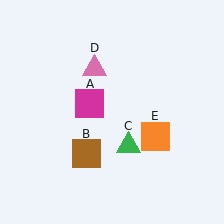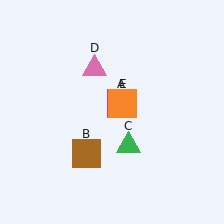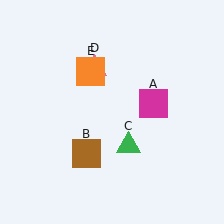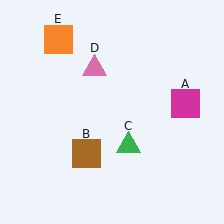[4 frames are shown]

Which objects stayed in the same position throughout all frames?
Brown square (object B) and green triangle (object C) and pink triangle (object D) remained stationary.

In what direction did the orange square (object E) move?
The orange square (object E) moved up and to the left.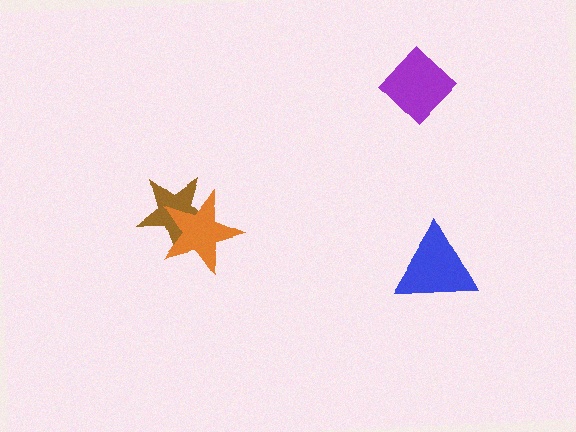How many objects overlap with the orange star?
1 object overlaps with the orange star.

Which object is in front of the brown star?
The orange star is in front of the brown star.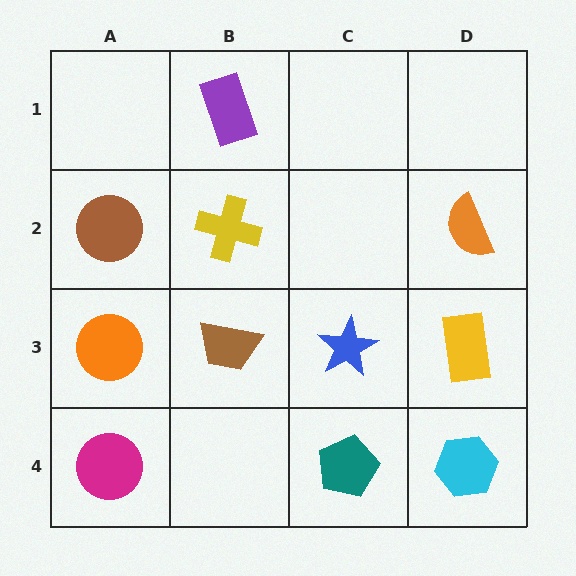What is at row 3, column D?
A yellow rectangle.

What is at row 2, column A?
A brown circle.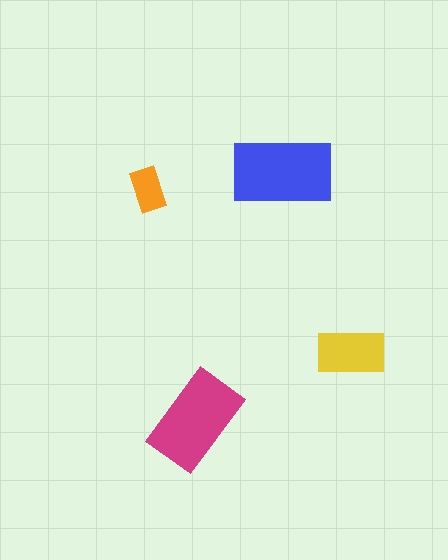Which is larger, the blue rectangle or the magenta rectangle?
The blue one.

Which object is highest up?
The blue rectangle is topmost.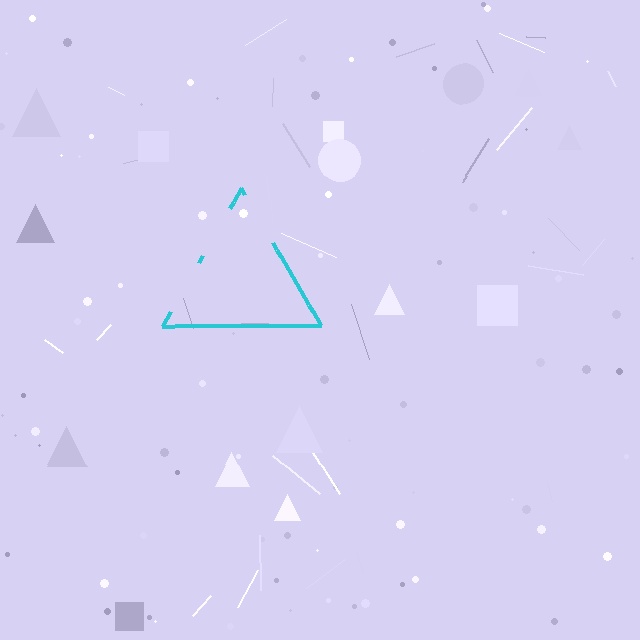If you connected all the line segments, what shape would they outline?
They would outline a triangle.